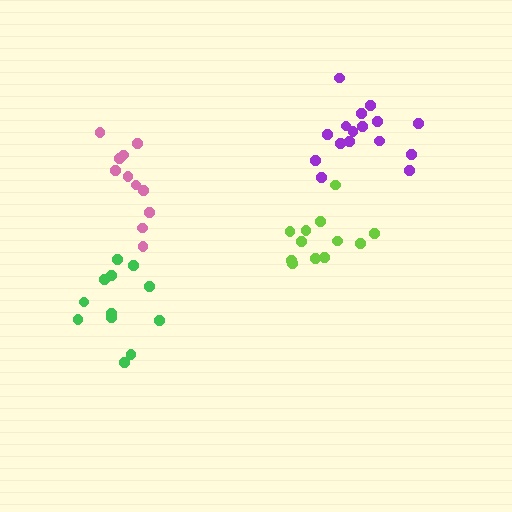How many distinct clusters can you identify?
There are 4 distinct clusters.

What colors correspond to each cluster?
The clusters are colored: purple, lime, pink, green.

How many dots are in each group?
Group 1: 16 dots, Group 2: 12 dots, Group 3: 11 dots, Group 4: 12 dots (51 total).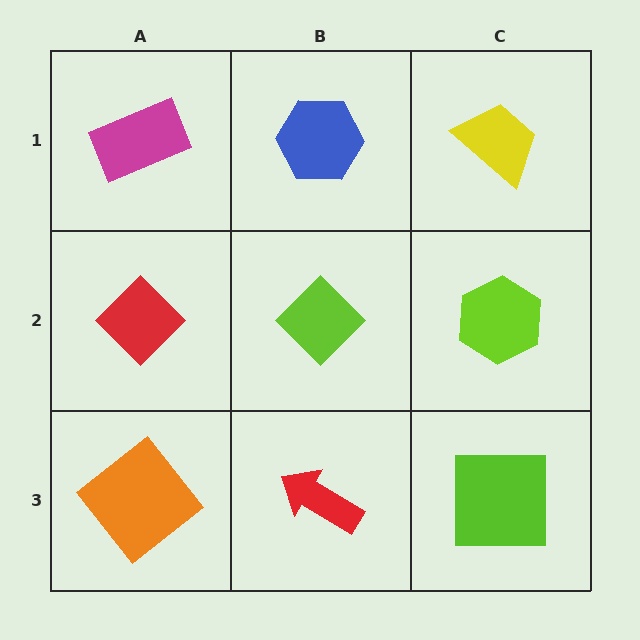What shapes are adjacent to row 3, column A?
A red diamond (row 2, column A), a red arrow (row 3, column B).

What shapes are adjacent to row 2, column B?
A blue hexagon (row 1, column B), a red arrow (row 3, column B), a red diamond (row 2, column A), a lime hexagon (row 2, column C).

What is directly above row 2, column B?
A blue hexagon.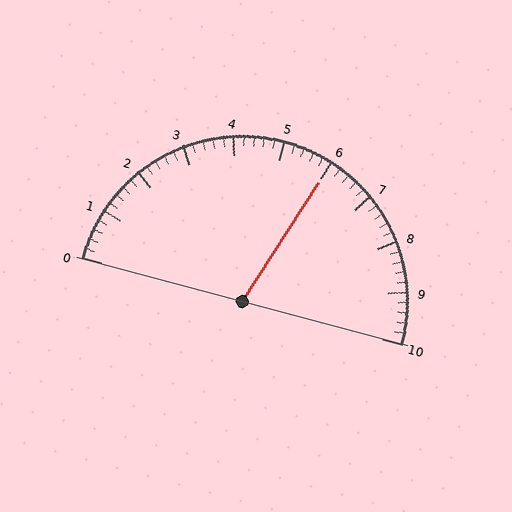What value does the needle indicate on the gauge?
The needle indicates approximately 6.0.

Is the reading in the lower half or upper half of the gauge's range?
The reading is in the upper half of the range (0 to 10).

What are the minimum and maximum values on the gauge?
The gauge ranges from 0 to 10.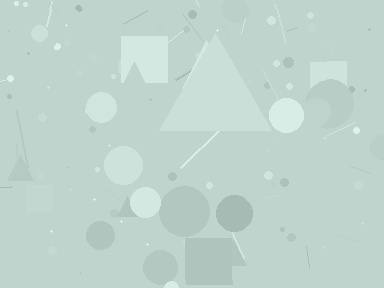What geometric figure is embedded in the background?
A triangle is embedded in the background.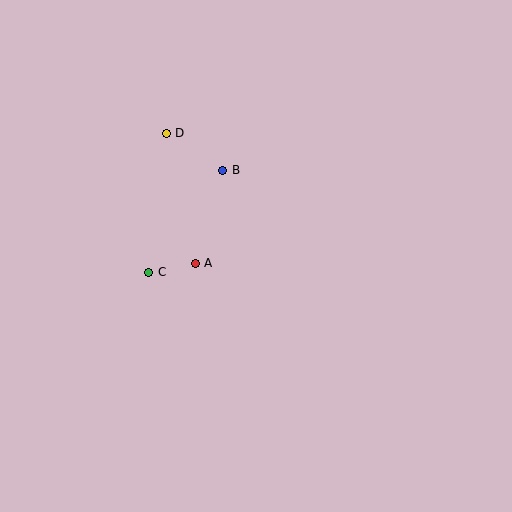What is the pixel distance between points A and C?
The distance between A and C is 47 pixels.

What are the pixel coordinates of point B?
Point B is at (223, 170).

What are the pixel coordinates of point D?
Point D is at (166, 133).